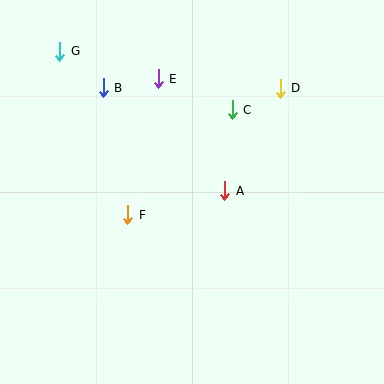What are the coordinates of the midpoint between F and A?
The midpoint between F and A is at (176, 203).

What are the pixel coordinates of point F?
Point F is at (128, 215).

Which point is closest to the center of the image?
Point A at (225, 191) is closest to the center.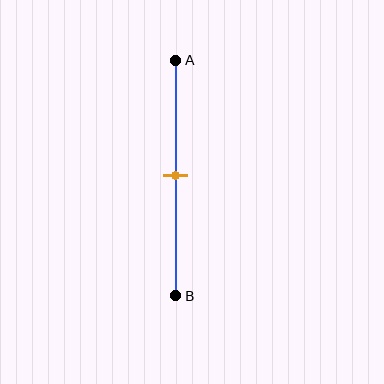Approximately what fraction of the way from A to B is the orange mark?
The orange mark is approximately 50% of the way from A to B.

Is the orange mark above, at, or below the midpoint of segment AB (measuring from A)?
The orange mark is approximately at the midpoint of segment AB.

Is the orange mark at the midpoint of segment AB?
Yes, the mark is approximately at the midpoint.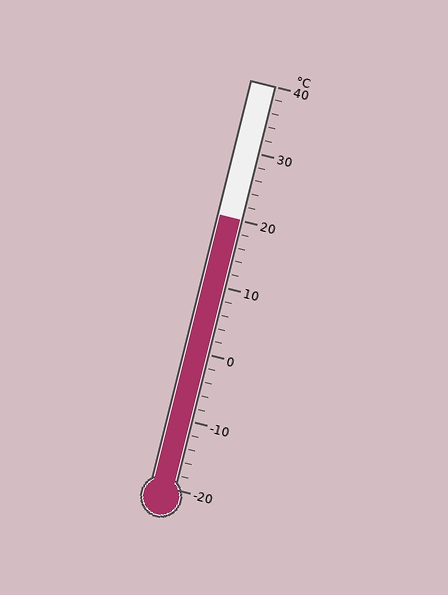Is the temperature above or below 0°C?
The temperature is above 0°C.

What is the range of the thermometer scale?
The thermometer scale ranges from -20°C to 40°C.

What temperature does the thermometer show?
The thermometer shows approximately 20°C.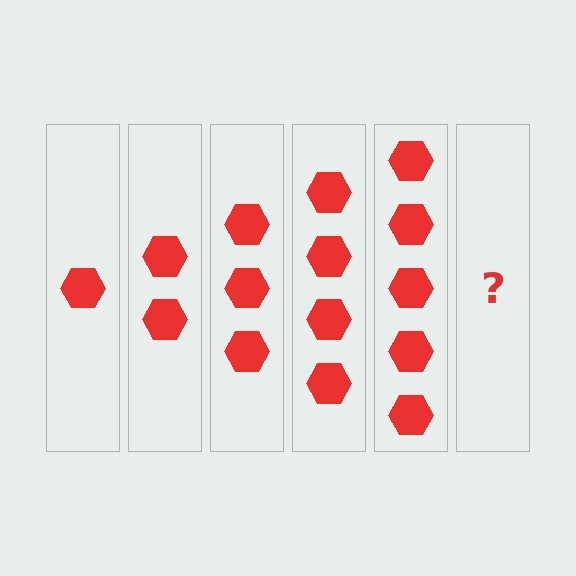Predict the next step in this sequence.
The next step is 6 hexagons.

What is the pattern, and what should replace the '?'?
The pattern is that each step adds one more hexagon. The '?' should be 6 hexagons.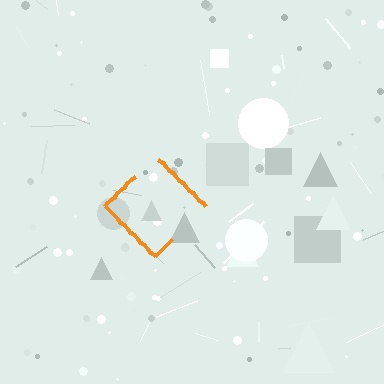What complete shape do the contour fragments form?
The contour fragments form a diamond.